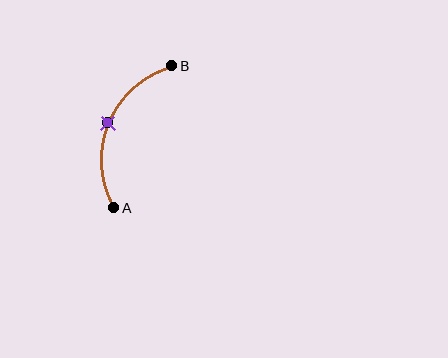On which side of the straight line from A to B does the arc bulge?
The arc bulges to the left of the straight line connecting A and B.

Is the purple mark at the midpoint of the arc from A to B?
Yes. The purple mark lies on the arc at equal arc-length from both A and B — it is the arc midpoint.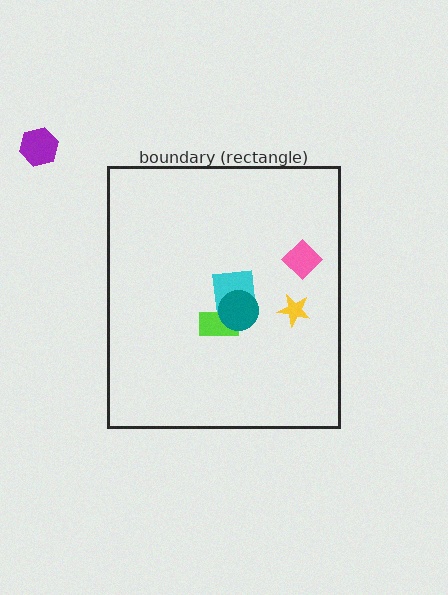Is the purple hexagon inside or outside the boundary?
Outside.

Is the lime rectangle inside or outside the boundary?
Inside.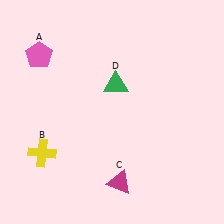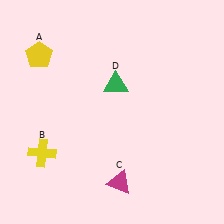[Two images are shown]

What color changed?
The pentagon (A) changed from pink in Image 1 to yellow in Image 2.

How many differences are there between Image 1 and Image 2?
There is 1 difference between the two images.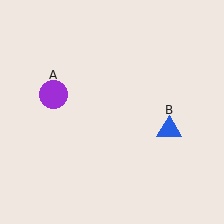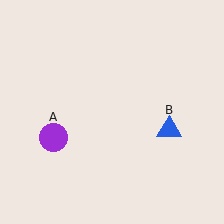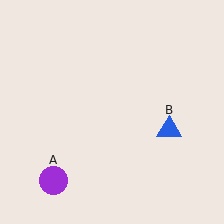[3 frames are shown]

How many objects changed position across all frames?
1 object changed position: purple circle (object A).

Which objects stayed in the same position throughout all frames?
Blue triangle (object B) remained stationary.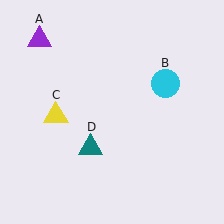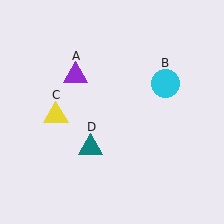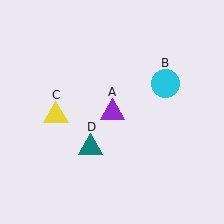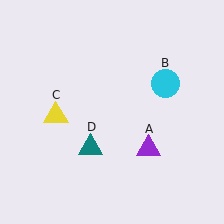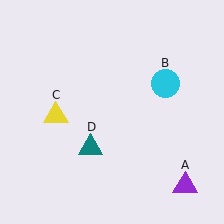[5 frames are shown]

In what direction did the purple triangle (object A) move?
The purple triangle (object A) moved down and to the right.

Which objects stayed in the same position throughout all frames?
Cyan circle (object B) and yellow triangle (object C) and teal triangle (object D) remained stationary.